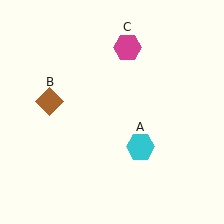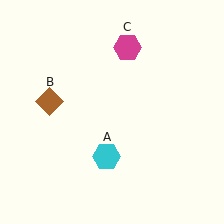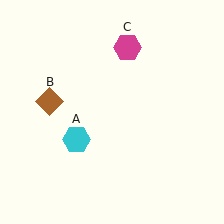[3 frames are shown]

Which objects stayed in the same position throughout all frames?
Brown diamond (object B) and magenta hexagon (object C) remained stationary.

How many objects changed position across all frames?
1 object changed position: cyan hexagon (object A).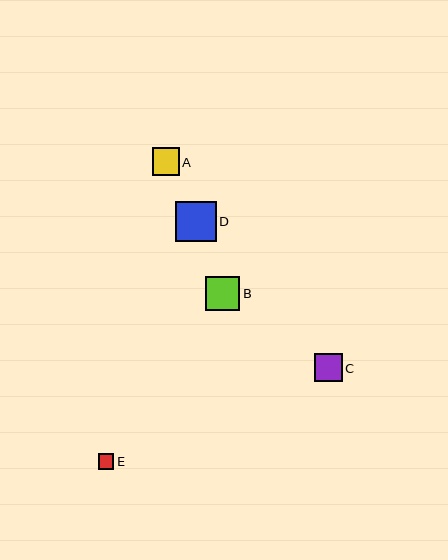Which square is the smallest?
Square E is the smallest with a size of approximately 16 pixels.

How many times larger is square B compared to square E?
Square B is approximately 2.2 times the size of square E.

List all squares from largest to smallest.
From largest to smallest: D, B, C, A, E.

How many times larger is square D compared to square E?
Square D is approximately 2.6 times the size of square E.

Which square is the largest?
Square D is the largest with a size of approximately 40 pixels.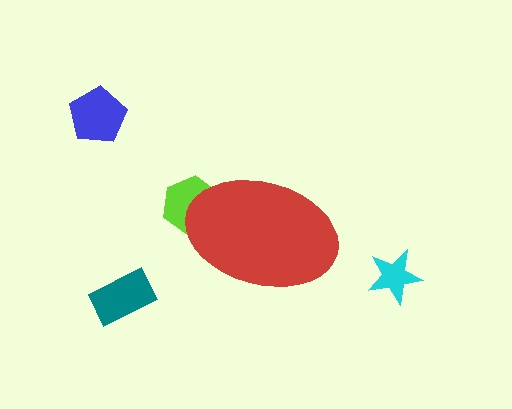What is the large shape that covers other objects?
A red ellipse.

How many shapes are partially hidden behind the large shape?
1 shape is partially hidden.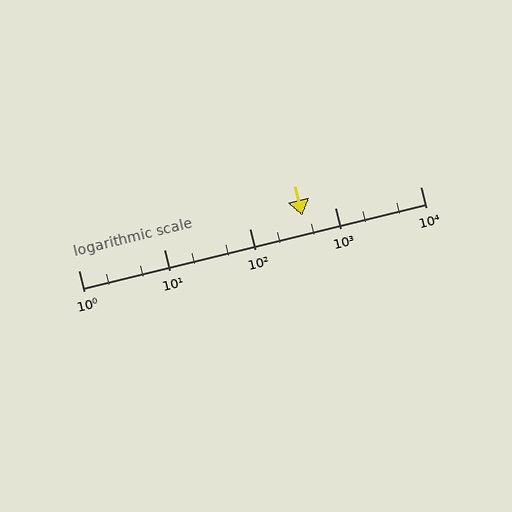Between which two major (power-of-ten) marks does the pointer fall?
The pointer is between 100 and 1000.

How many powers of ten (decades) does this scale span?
The scale spans 4 decades, from 1 to 10000.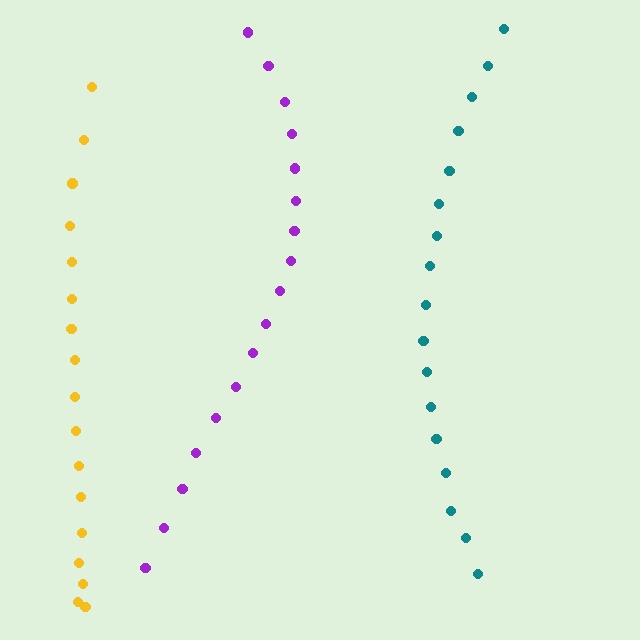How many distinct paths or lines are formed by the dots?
There are 3 distinct paths.